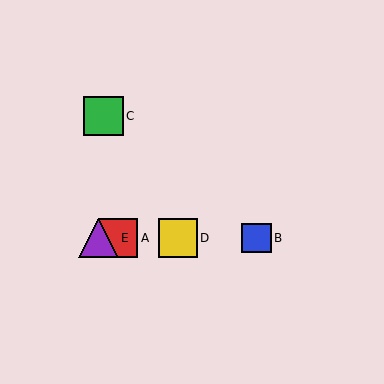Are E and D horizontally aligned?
Yes, both are at y≈238.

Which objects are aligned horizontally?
Objects A, B, D, E are aligned horizontally.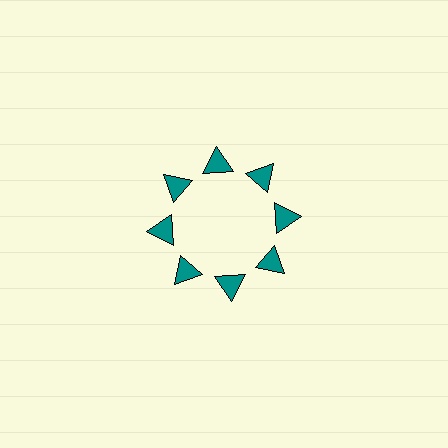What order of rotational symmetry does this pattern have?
This pattern has 8-fold rotational symmetry.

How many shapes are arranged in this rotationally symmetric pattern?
There are 8 shapes, arranged in 8 groups of 1.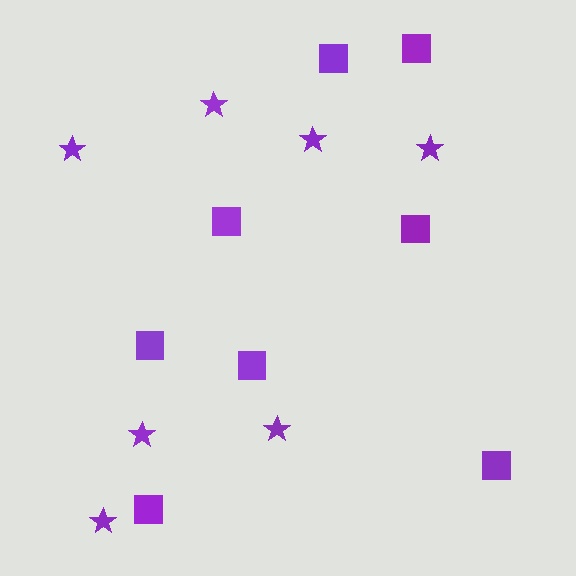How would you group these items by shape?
There are 2 groups: one group of squares (8) and one group of stars (7).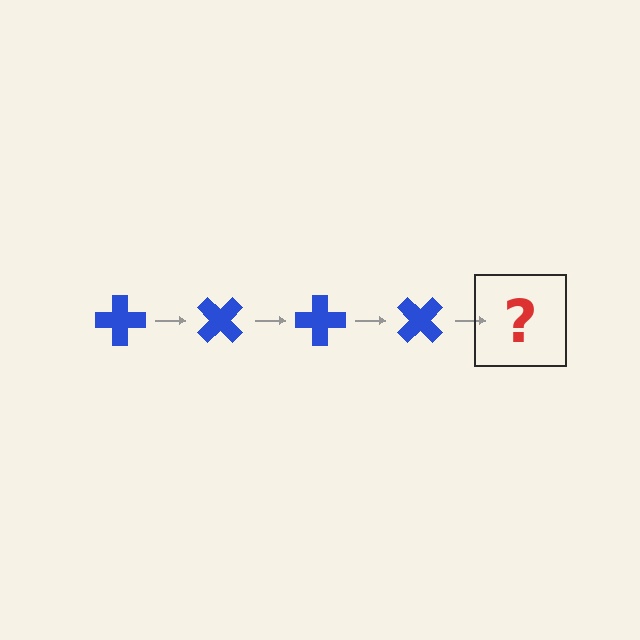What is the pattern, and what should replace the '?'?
The pattern is that the cross rotates 45 degrees each step. The '?' should be a blue cross rotated 180 degrees.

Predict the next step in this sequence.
The next step is a blue cross rotated 180 degrees.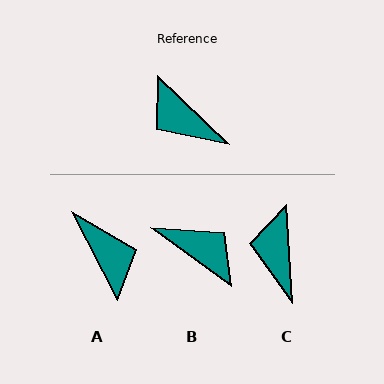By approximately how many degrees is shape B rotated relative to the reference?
Approximately 172 degrees clockwise.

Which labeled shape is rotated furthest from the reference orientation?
B, about 172 degrees away.